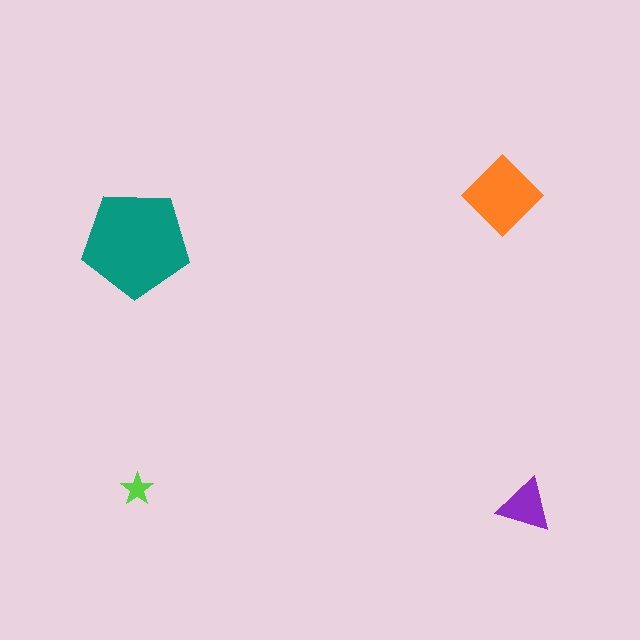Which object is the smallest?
The lime star.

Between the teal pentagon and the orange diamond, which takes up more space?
The teal pentagon.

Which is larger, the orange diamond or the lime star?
The orange diamond.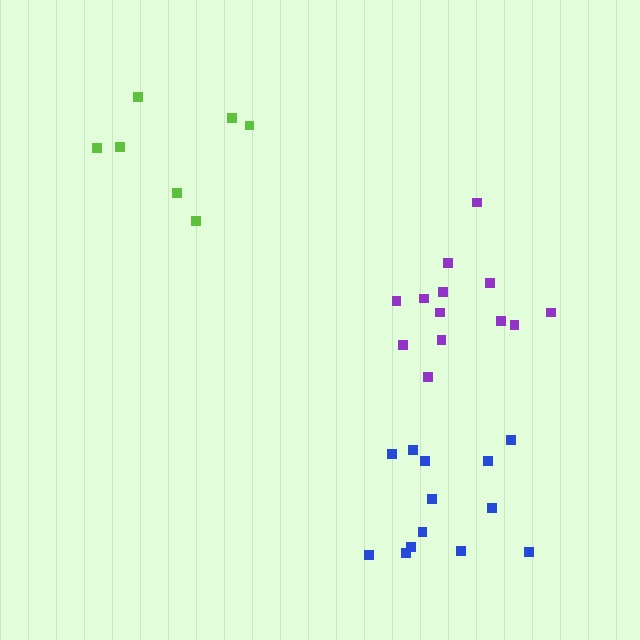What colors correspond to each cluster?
The clusters are colored: lime, purple, blue.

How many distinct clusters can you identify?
There are 3 distinct clusters.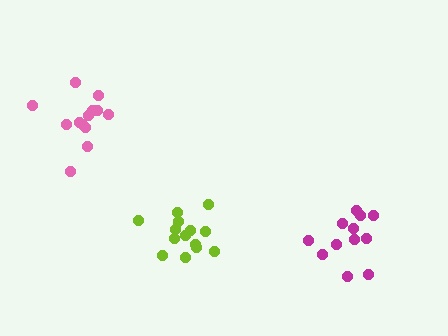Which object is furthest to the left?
The pink cluster is leftmost.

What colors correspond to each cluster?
The clusters are colored: pink, lime, magenta.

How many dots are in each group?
Group 1: 13 dots, Group 2: 14 dots, Group 3: 12 dots (39 total).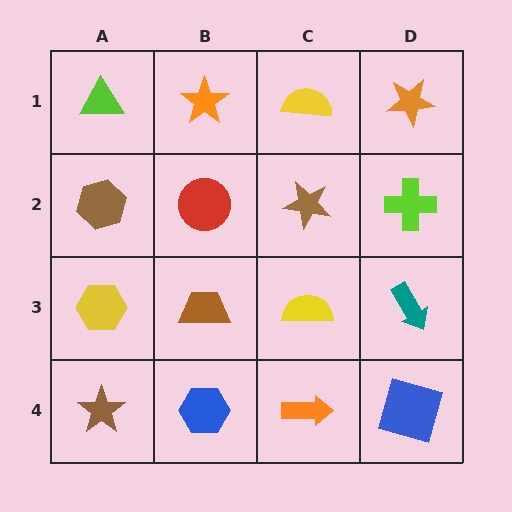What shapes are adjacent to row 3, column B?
A red circle (row 2, column B), a blue hexagon (row 4, column B), a yellow hexagon (row 3, column A), a yellow semicircle (row 3, column C).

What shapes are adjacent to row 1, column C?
A brown star (row 2, column C), an orange star (row 1, column B), an orange star (row 1, column D).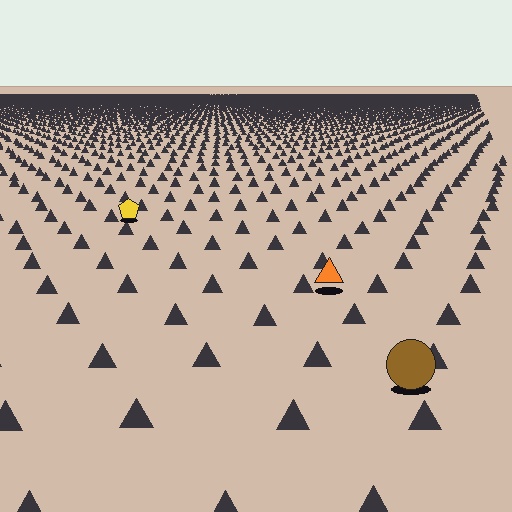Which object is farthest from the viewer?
The yellow pentagon is farthest from the viewer. It appears smaller and the ground texture around it is denser.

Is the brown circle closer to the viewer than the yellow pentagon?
Yes. The brown circle is closer — you can tell from the texture gradient: the ground texture is coarser near it.